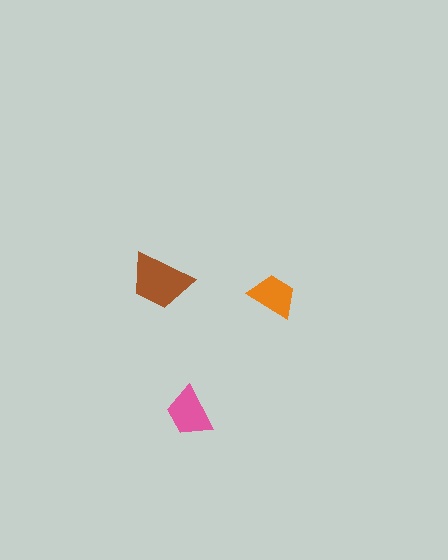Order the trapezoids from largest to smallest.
the brown one, the pink one, the orange one.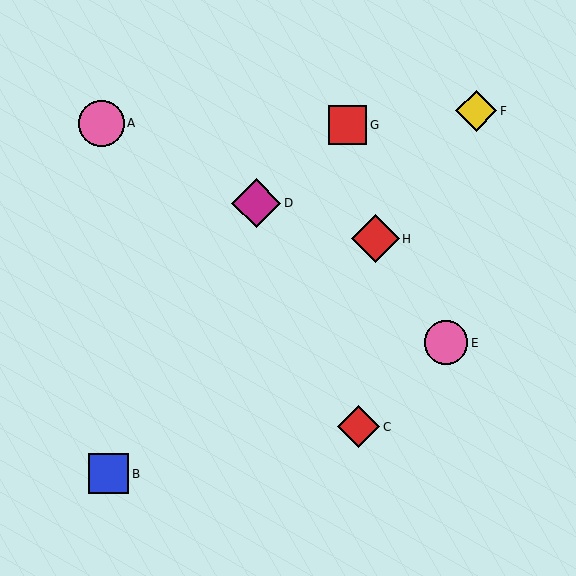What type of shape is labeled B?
Shape B is a blue square.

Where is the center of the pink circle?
The center of the pink circle is at (446, 343).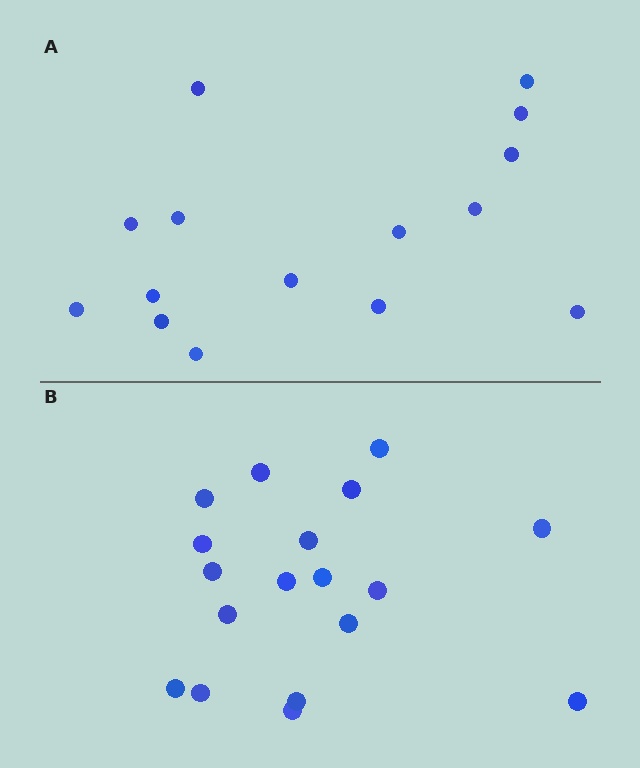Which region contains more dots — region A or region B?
Region B (the bottom region) has more dots.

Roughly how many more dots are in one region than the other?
Region B has just a few more — roughly 2 or 3 more dots than region A.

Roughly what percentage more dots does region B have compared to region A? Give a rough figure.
About 20% more.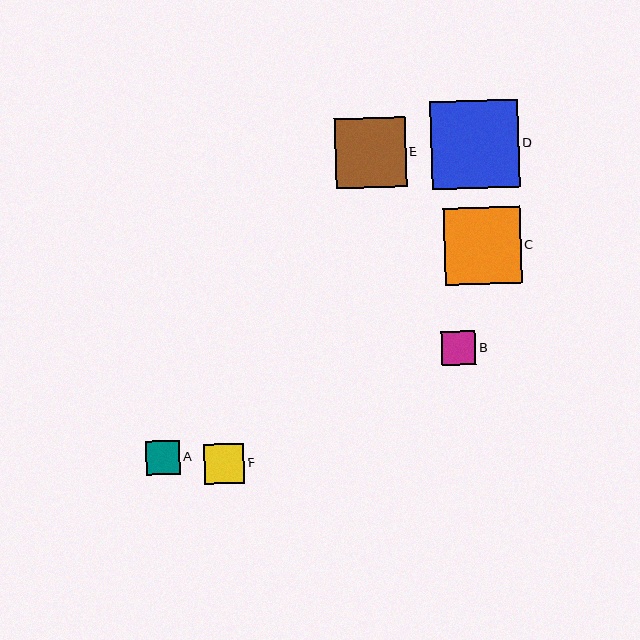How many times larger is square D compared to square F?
Square D is approximately 2.2 times the size of square F.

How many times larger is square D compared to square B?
Square D is approximately 2.6 times the size of square B.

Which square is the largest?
Square D is the largest with a size of approximately 88 pixels.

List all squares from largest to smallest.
From largest to smallest: D, C, E, F, B, A.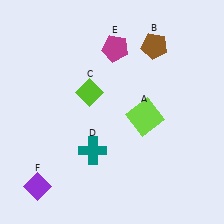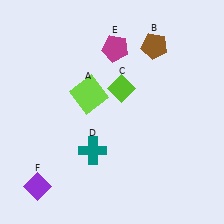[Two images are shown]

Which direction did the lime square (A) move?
The lime square (A) moved left.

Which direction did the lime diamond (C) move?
The lime diamond (C) moved right.